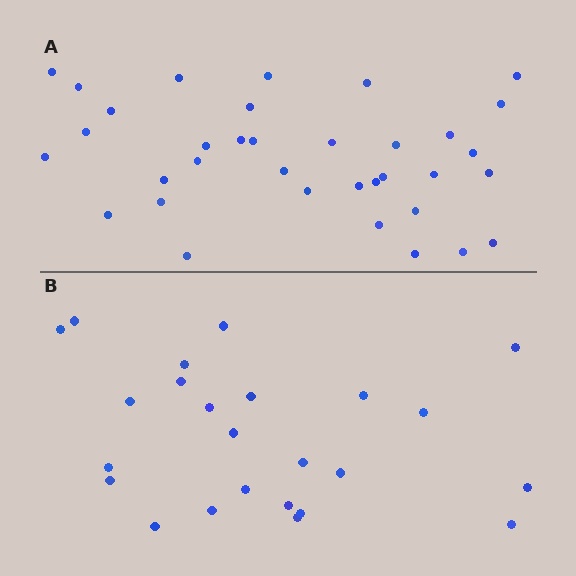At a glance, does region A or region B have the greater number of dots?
Region A (the top region) has more dots.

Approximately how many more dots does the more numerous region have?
Region A has roughly 12 or so more dots than region B.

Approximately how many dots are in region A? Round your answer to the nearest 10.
About 40 dots. (The exact count is 35, which rounds to 40.)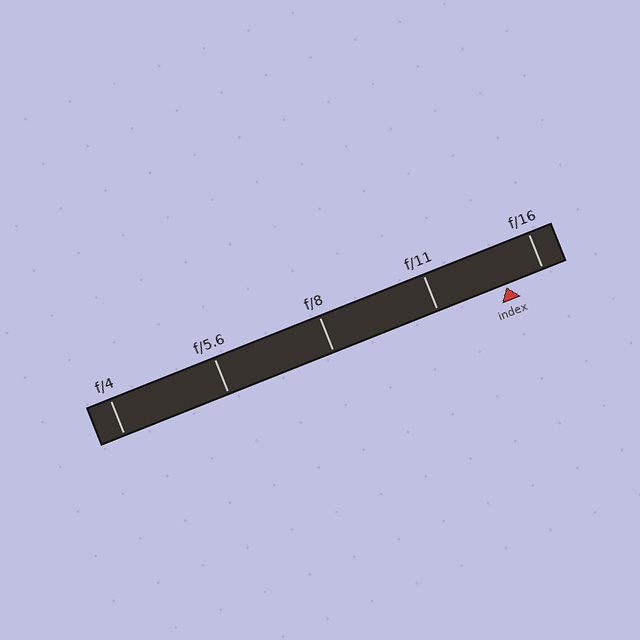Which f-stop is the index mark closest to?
The index mark is closest to f/16.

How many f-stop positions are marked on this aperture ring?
There are 5 f-stop positions marked.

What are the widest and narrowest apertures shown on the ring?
The widest aperture shown is f/4 and the narrowest is f/16.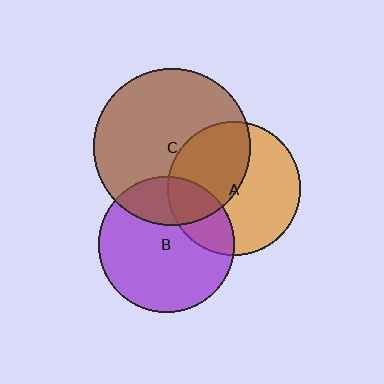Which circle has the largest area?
Circle C (brown).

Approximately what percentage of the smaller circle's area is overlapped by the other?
Approximately 45%.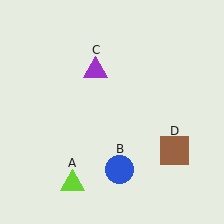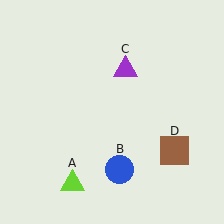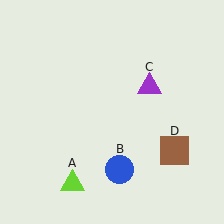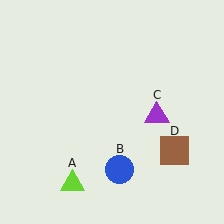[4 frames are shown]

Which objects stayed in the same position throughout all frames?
Lime triangle (object A) and blue circle (object B) and brown square (object D) remained stationary.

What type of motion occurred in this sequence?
The purple triangle (object C) rotated clockwise around the center of the scene.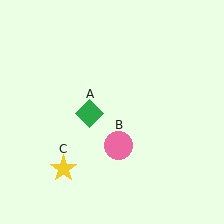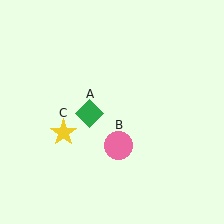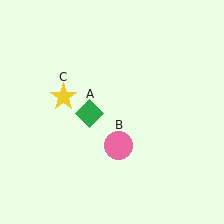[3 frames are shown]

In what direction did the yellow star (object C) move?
The yellow star (object C) moved up.